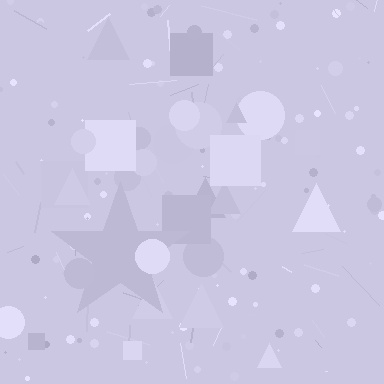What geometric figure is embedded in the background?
A star is embedded in the background.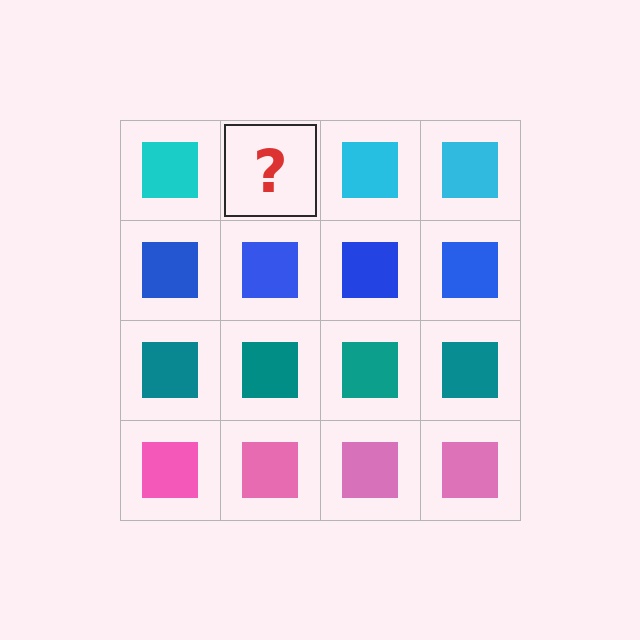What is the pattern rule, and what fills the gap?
The rule is that each row has a consistent color. The gap should be filled with a cyan square.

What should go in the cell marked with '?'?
The missing cell should contain a cyan square.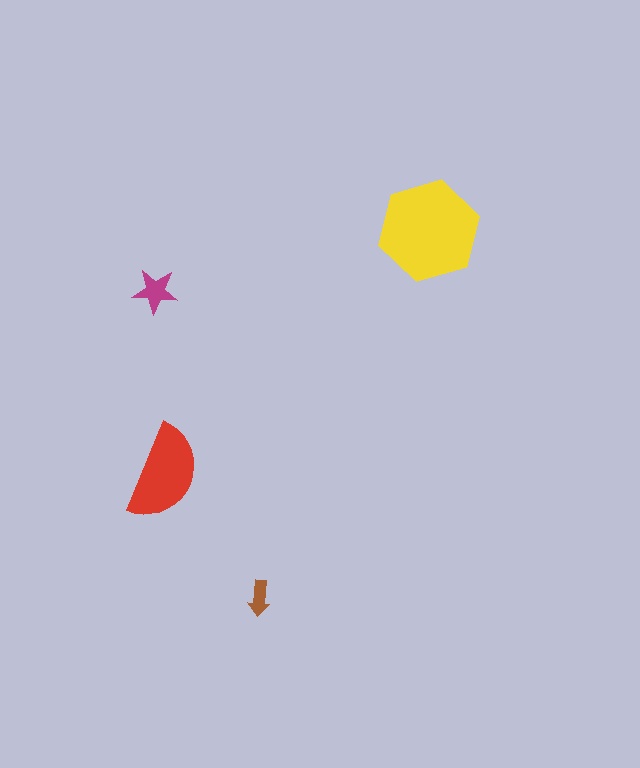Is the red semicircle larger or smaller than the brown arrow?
Larger.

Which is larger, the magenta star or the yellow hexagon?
The yellow hexagon.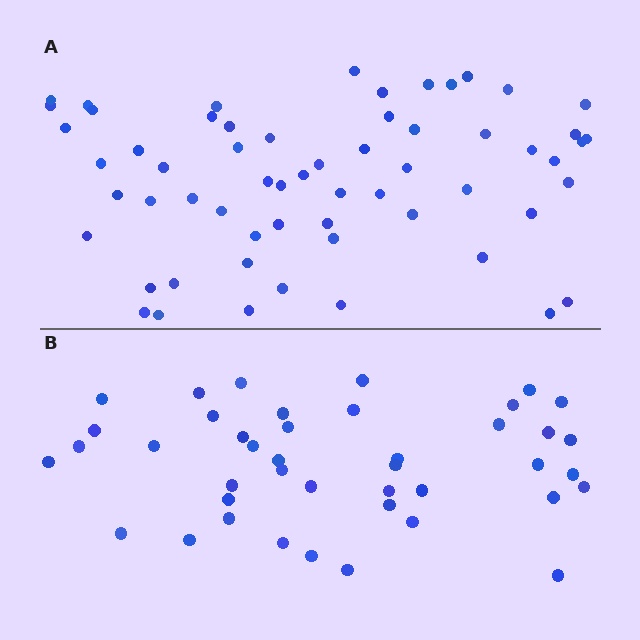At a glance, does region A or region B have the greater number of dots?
Region A (the top region) has more dots.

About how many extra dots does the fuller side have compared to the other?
Region A has approximately 20 more dots than region B.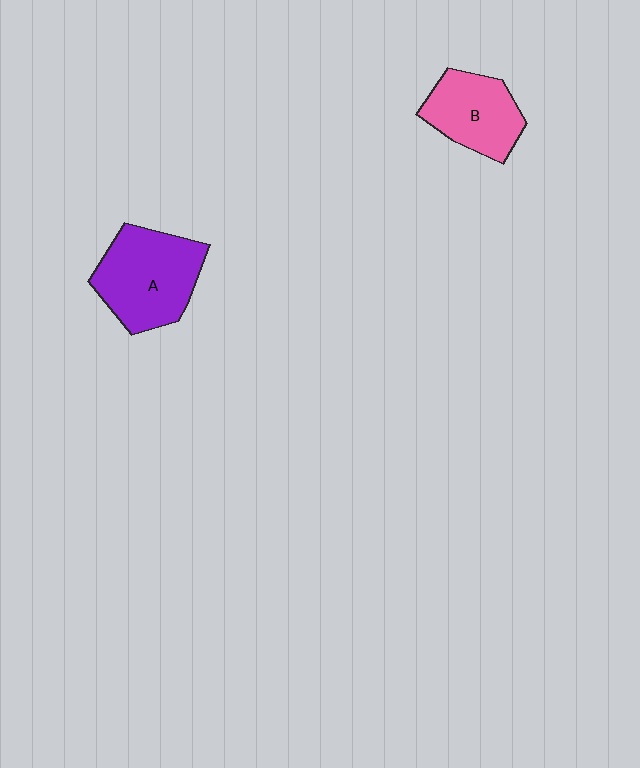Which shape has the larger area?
Shape A (purple).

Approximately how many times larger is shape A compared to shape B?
Approximately 1.3 times.